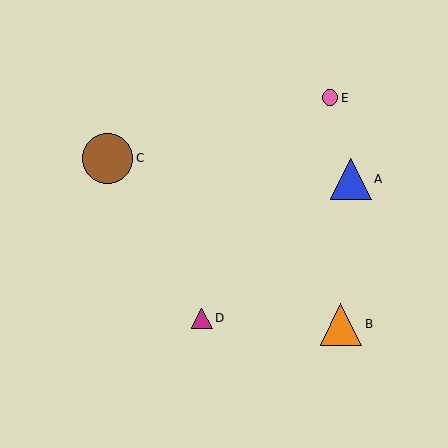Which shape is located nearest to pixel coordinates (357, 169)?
The blue triangle (labeled A) at (351, 179) is nearest to that location.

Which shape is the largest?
The brown circle (labeled C) is the largest.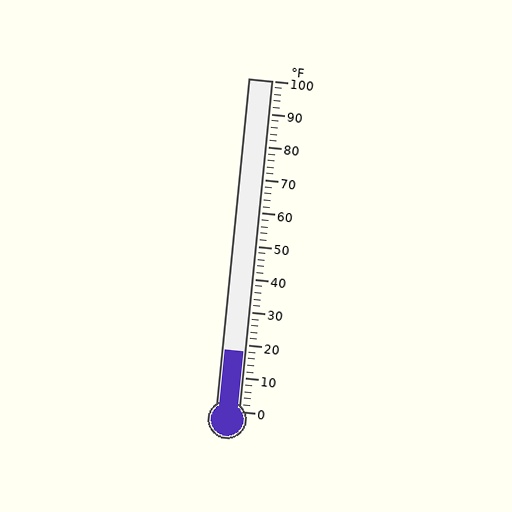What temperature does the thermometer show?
The thermometer shows approximately 18°F.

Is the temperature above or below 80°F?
The temperature is below 80°F.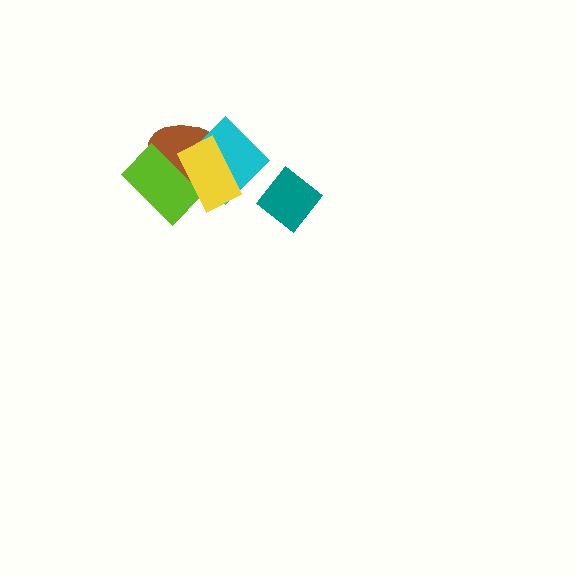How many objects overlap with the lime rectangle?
2 objects overlap with the lime rectangle.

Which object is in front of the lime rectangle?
The yellow rectangle is in front of the lime rectangle.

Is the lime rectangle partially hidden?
Yes, it is partially covered by another shape.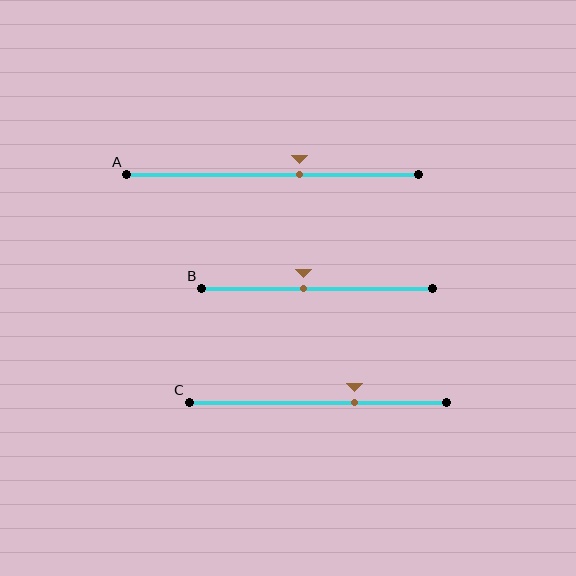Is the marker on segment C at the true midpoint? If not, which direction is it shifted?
No, the marker on segment C is shifted to the right by about 14% of the segment length.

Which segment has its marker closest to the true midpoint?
Segment B has its marker closest to the true midpoint.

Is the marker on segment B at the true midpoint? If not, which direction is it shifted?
No, the marker on segment B is shifted to the left by about 6% of the segment length.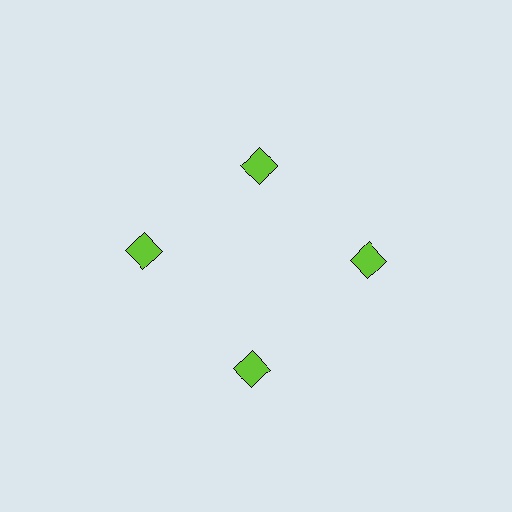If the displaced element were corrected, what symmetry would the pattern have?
It would have 4-fold rotational symmetry — the pattern would map onto itself every 90 degrees.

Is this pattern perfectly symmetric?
No. The 4 lime squares are arranged in a ring, but one element near the 12 o'clock position is pulled inward toward the center, breaking the 4-fold rotational symmetry.